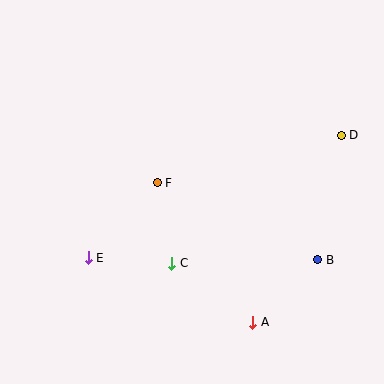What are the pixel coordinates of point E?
Point E is at (88, 258).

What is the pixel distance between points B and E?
The distance between B and E is 229 pixels.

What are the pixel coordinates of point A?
Point A is at (253, 322).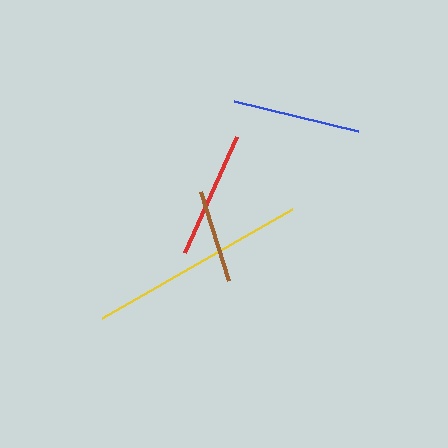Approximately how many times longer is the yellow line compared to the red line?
The yellow line is approximately 1.7 times the length of the red line.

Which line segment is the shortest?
The brown line is the shortest at approximately 94 pixels.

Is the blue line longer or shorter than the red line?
The blue line is longer than the red line.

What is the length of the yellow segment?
The yellow segment is approximately 220 pixels long.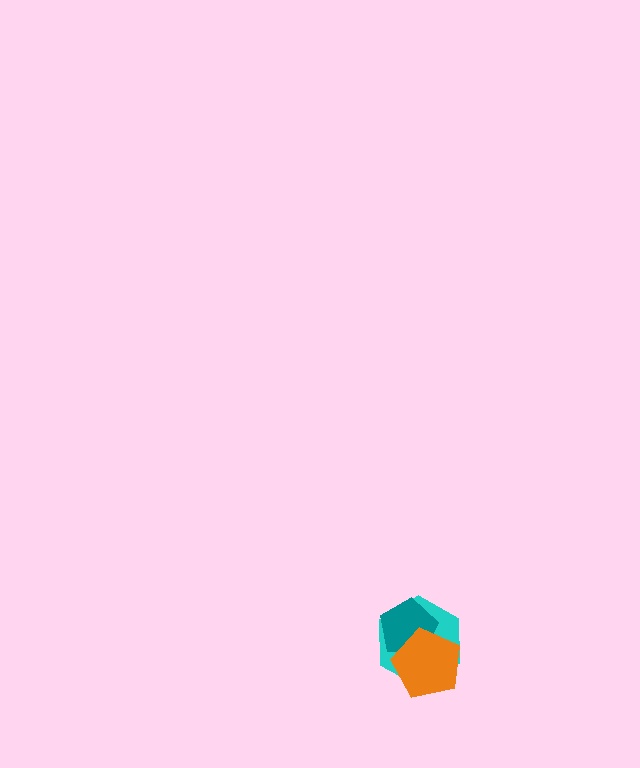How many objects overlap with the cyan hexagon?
2 objects overlap with the cyan hexagon.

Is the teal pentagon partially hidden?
Yes, it is partially covered by another shape.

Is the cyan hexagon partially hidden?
Yes, it is partially covered by another shape.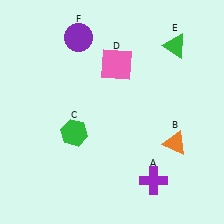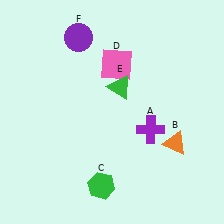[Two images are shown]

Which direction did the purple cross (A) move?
The purple cross (A) moved up.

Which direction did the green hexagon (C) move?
The green hexagon (C) moved down.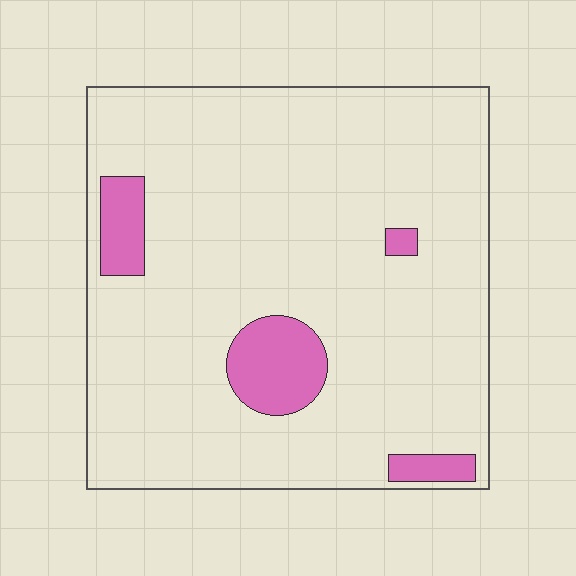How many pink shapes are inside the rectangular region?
4.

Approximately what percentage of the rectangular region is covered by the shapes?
Approximately 10%.